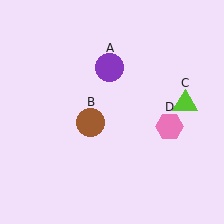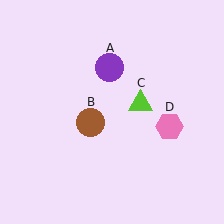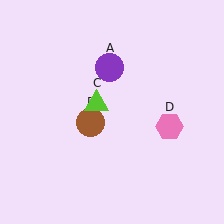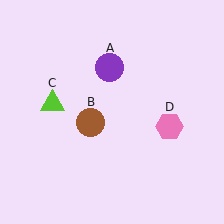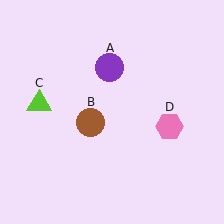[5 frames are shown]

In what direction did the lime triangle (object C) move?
The lime triangle (object C) moved left.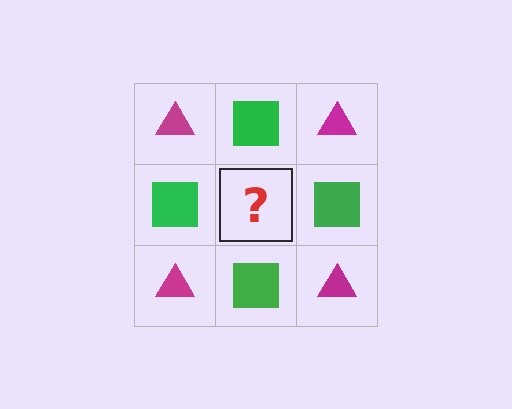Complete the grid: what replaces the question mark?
The question mark should be replaced with a magenta triangle.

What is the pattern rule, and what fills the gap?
The rule is that it alternates magenta triangle and green square in a checkerboard pattern. The gap should be filled with a magenta triangle.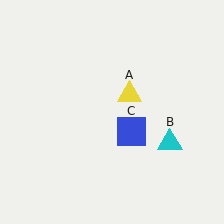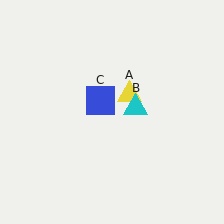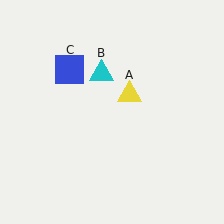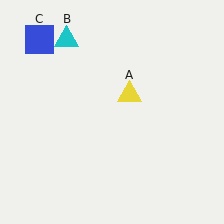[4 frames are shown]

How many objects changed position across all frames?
2 objects changed position: cyan triangle (object B), blue square (object C).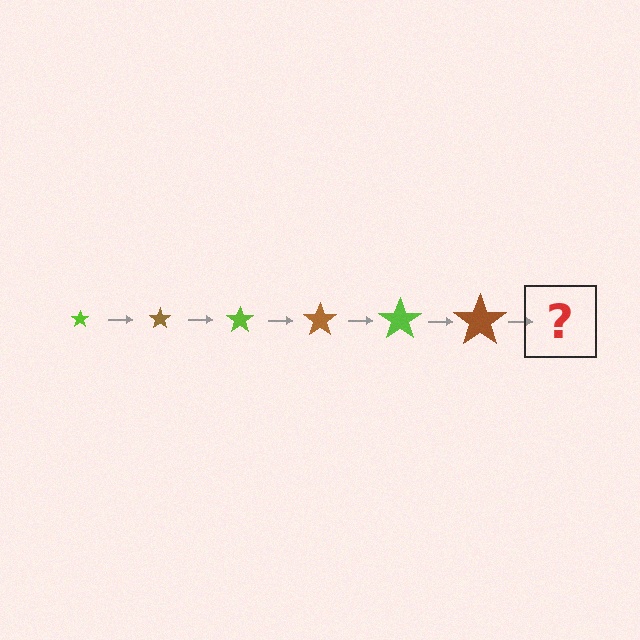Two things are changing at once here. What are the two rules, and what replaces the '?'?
The two rules are that the star grows larger each step and the color cycles through lime and brown. The '?' should be a lime star, larger than the previous one.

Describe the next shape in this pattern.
It should be a lime star, larger than the previous one.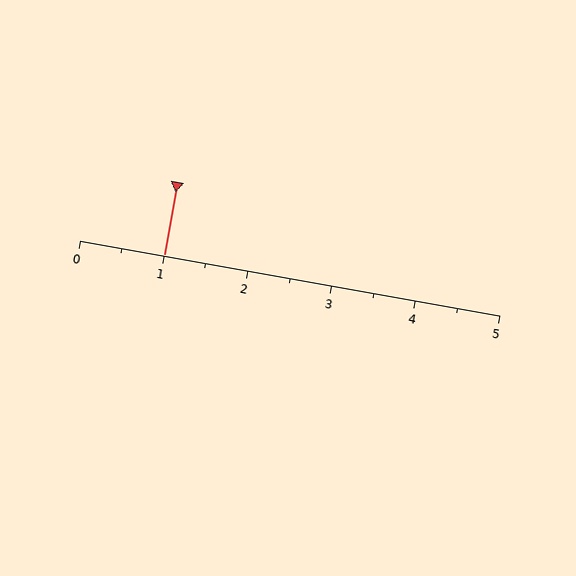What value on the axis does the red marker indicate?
The marker indicates approximately 1.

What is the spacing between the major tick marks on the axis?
The major ticks are spaced 1 apart.